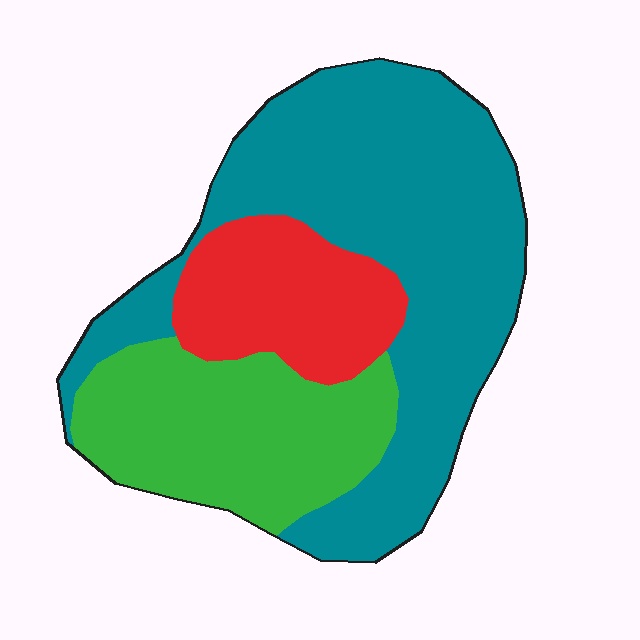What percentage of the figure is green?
Green covers roughly 30% of the figure.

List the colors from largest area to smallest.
From largest to smallest: teal, green, red.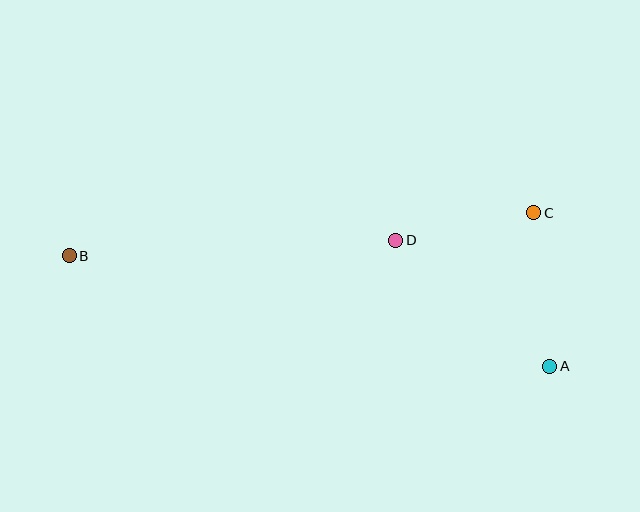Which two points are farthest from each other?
Points A and B are farthest from each other.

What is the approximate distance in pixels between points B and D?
The distance between B and D is approximately 327 pixels.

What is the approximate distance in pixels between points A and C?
The distance between A and C is approximately 154 pixels.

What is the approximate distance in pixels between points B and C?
The distance between B and C is approximately 466 pixels.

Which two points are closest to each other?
Points C and D are closest to each other.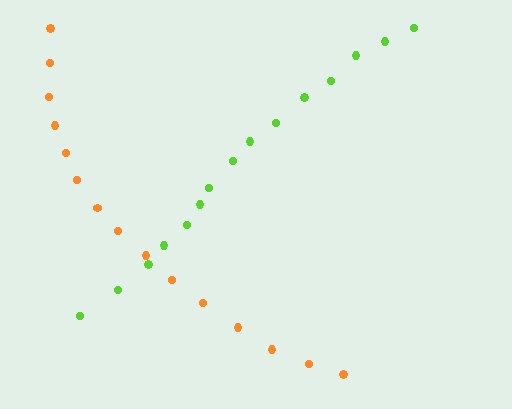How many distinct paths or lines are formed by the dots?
There are 2 distinct paths.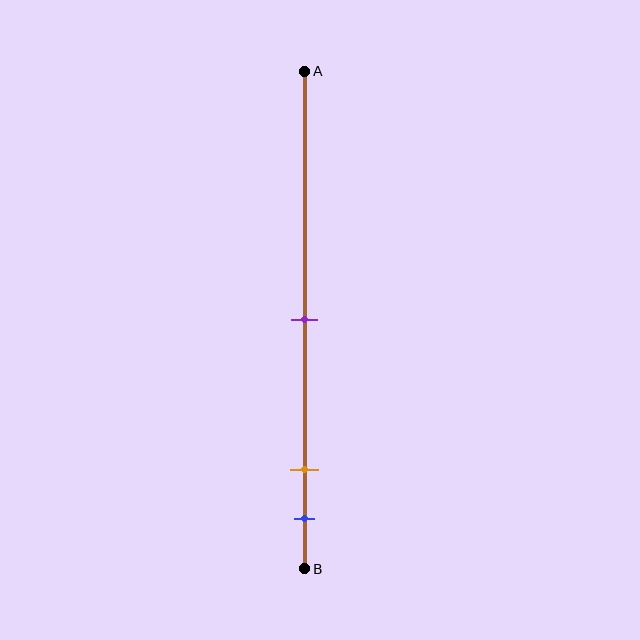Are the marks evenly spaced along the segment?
No, the marks are not evenly spaced.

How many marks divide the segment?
There are 3 marks dividing the segment.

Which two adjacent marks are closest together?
The orange and blue marks are the closest adjacent pair.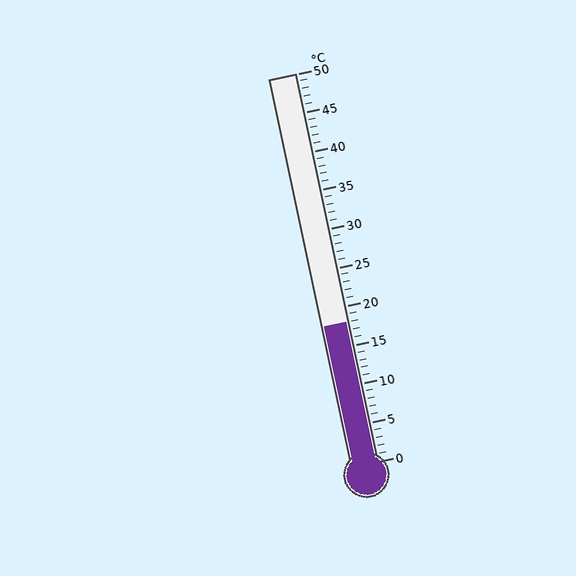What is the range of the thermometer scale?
The thermometer scale ranges from 0°C to 50°C.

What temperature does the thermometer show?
The thermometer shows approximately 18°C.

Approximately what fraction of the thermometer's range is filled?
The thermometer is filled to approximately 35% of its range.